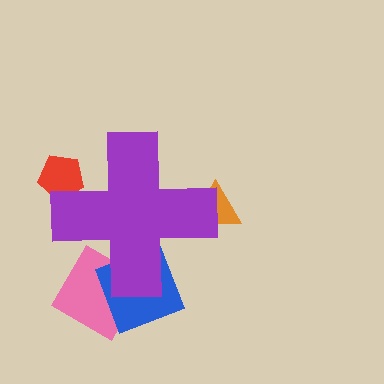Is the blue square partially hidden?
Yes, the blue square is partially hidden behind the purple cross.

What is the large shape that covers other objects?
A purple cross.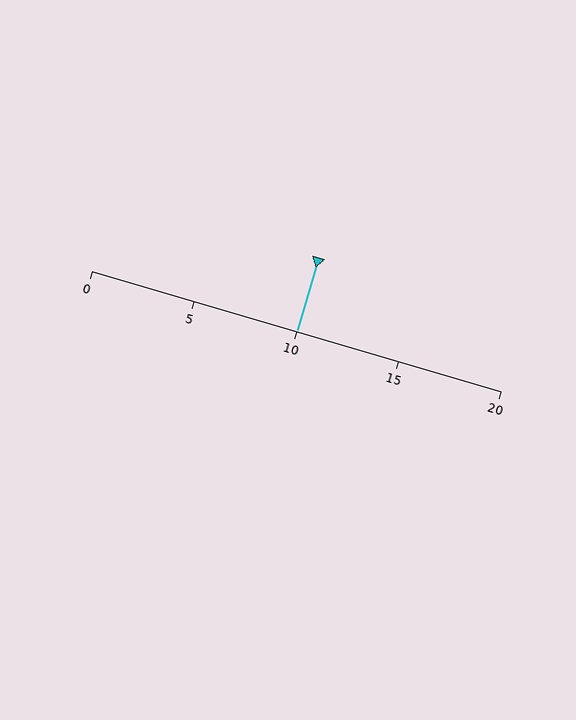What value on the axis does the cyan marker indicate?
The marker indicates approximately 10.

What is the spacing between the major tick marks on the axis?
The major ticks are spaced 5 apart.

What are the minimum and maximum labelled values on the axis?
The axis runs from 0 to 20.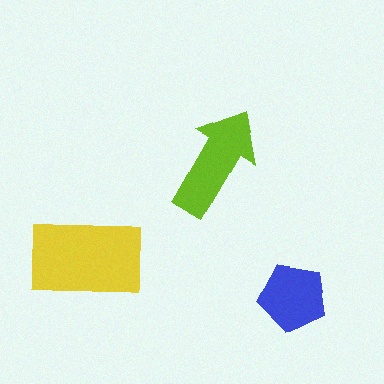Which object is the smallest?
The blue pentagon.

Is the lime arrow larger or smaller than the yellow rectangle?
Smaller.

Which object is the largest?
The yellow rectangle.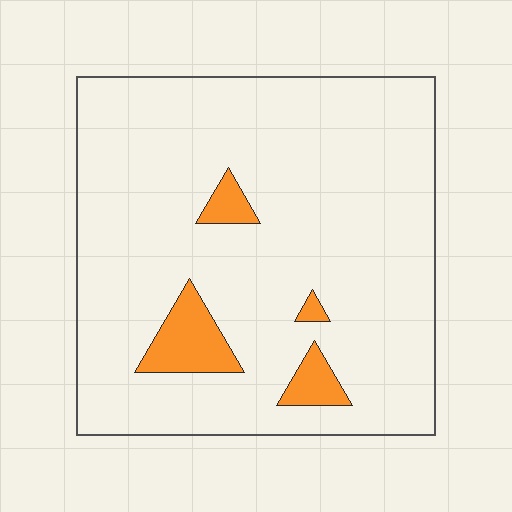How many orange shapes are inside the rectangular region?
4.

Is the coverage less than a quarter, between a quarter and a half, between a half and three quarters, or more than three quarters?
Less than a quarter.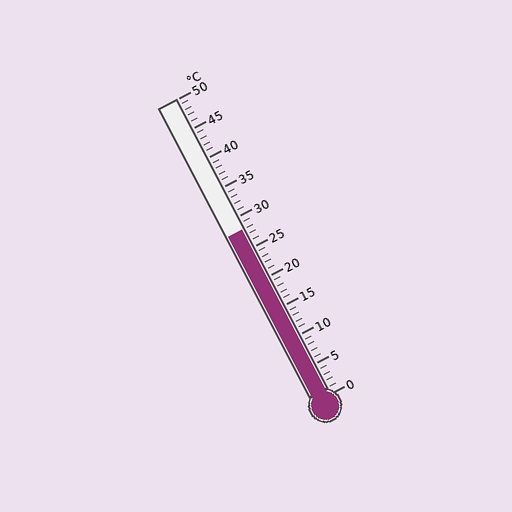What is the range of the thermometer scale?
The thermometer scale ranges from 0°C to 50°C.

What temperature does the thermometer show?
The thermometer shows approximately 28°C.